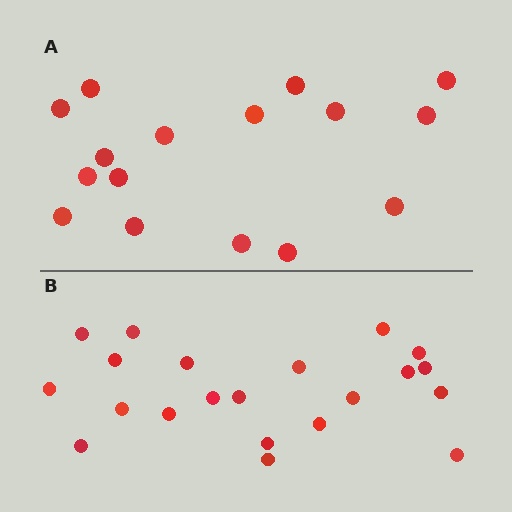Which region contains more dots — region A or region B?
Region B (the bottom region) has more dots.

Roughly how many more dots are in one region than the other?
Region B has about 5 more dots than region A.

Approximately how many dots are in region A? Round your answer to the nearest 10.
About 20 dots. (The exact count is 16, which rounds to 20.)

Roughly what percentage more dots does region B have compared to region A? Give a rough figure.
About 30% more.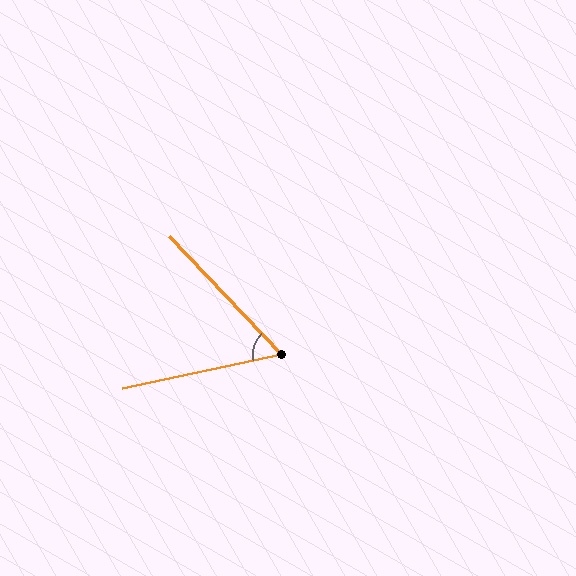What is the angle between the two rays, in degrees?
Approximately 58 degrees.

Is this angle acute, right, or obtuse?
It is acute.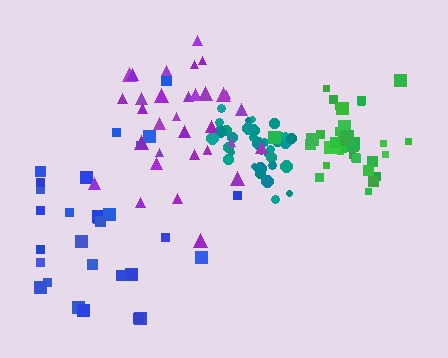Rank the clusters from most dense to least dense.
teal, green, purple, blue.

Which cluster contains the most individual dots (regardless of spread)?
Teal (35).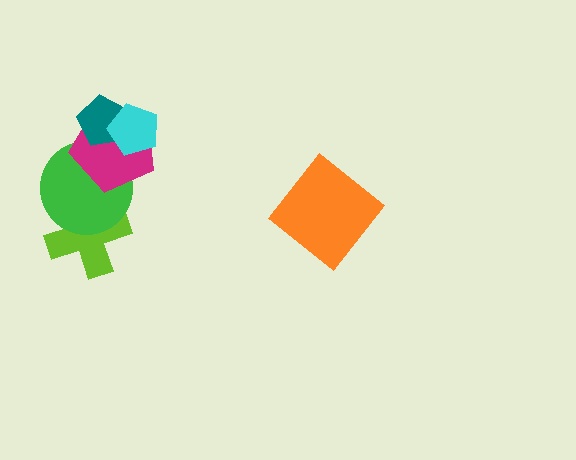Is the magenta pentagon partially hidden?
Yes, it is partially covered by another shape.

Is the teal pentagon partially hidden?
Yes, it is partially covered by another shape.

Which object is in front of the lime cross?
The green circle is in front of the lime cross.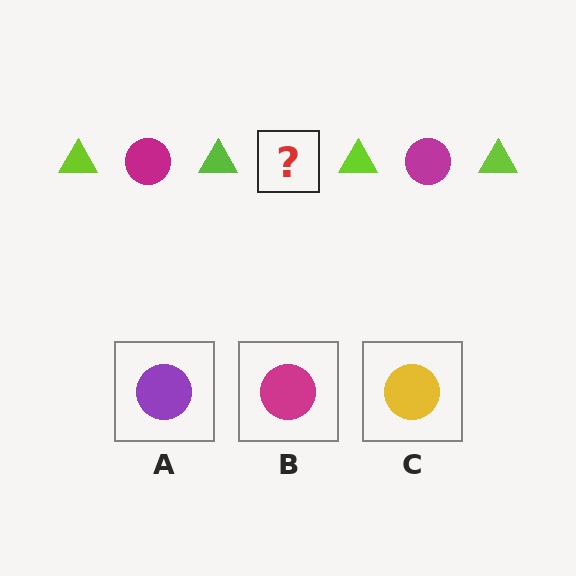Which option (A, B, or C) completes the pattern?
B.